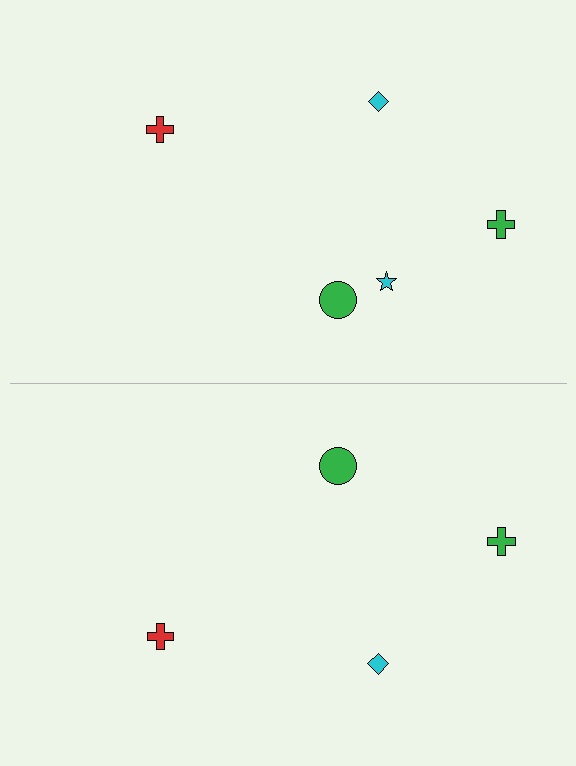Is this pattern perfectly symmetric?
No, the pattern is not perfectly symmetric. A cyan star is missing from the bottom side.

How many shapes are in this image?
There are 9 shapes in this image.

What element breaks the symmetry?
A cyan star is missing from the bottom side.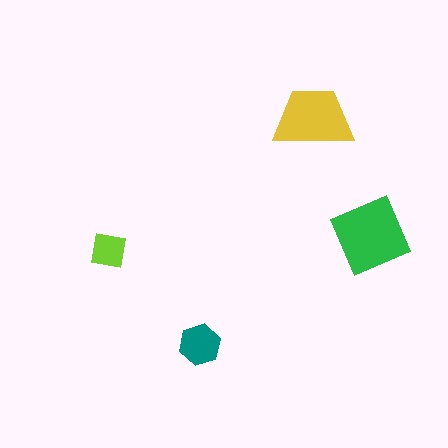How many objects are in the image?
There are 4 objects in the image.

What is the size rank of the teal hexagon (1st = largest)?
3rd.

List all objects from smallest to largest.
The lime square, the teal hexagon, the yellow trapezoid, the green square.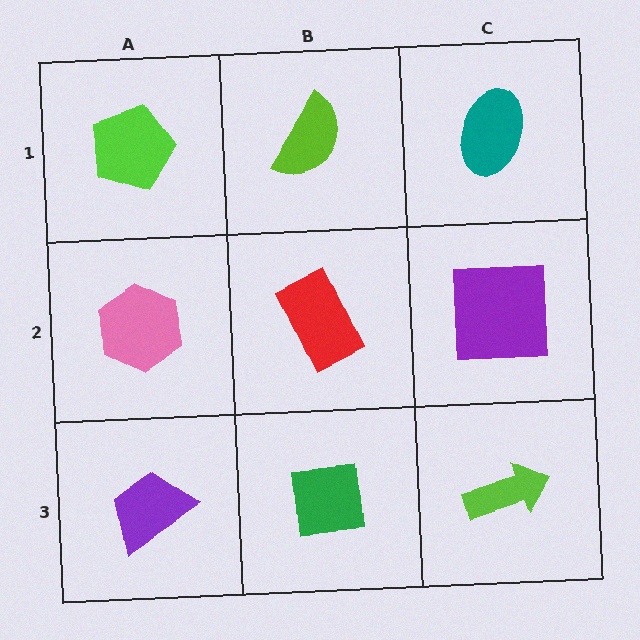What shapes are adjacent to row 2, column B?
A lime semicircle (row 1, column B), a green square (row 3, column B), a pink hexagon (row 2, column A), a purple square (row 2, column C).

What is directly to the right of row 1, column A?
A lime semicircle.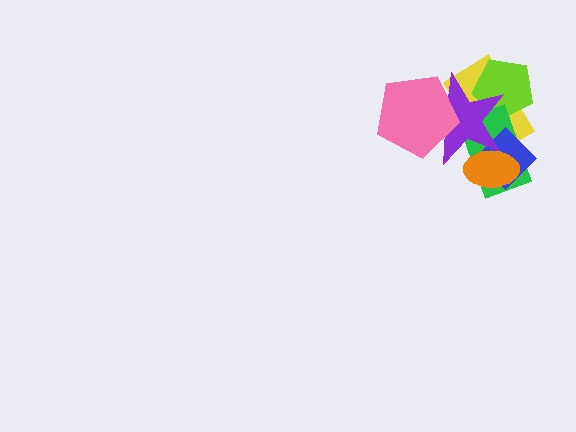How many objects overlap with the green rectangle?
5 objects overlap with the green rectangle.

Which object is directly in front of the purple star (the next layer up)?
The pink pentagon is directly in front of the purple star.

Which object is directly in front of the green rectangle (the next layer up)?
The blue diamond is directly in front of the green rectangle.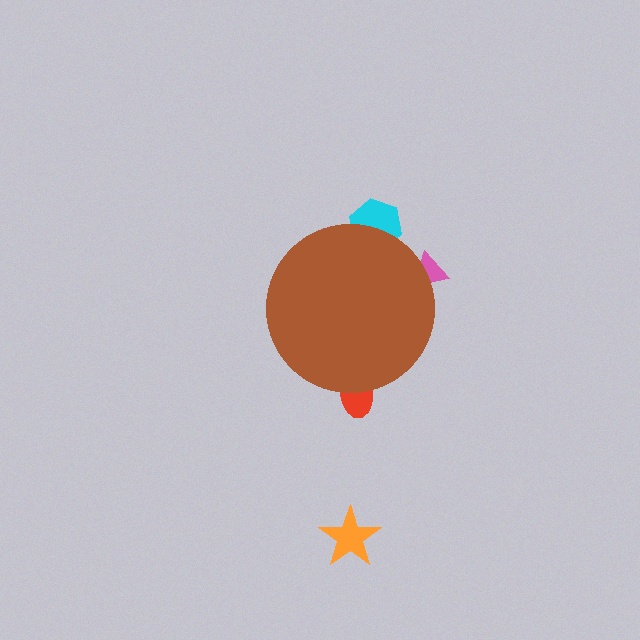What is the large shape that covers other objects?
A brown circle.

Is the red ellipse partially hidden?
Yes, the red ellipse is partially hidden behind the brown circle.